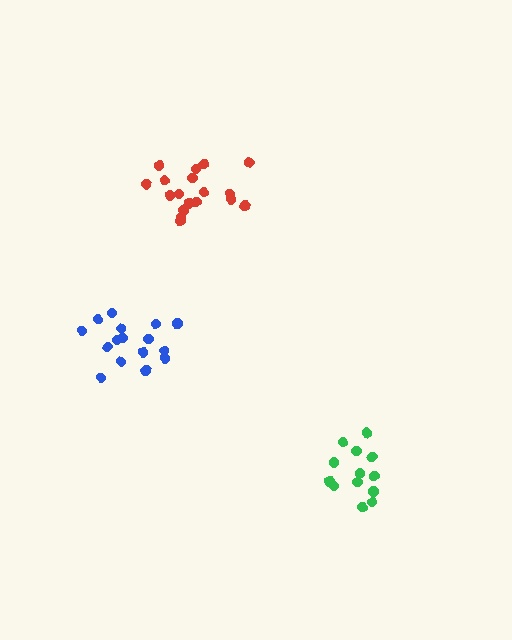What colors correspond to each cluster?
The clusters are colored: red, blue, green.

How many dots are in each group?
Group 1: 18 dots, Group 2: 16 dots, Group 3: 13 dots (47 total).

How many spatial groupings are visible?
There are 3 spatial groupings.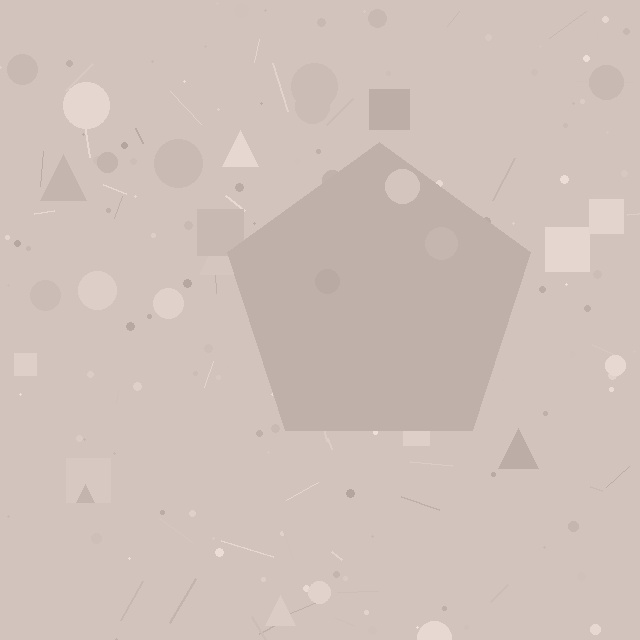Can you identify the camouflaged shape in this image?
The camouflaged shape is a pentagon.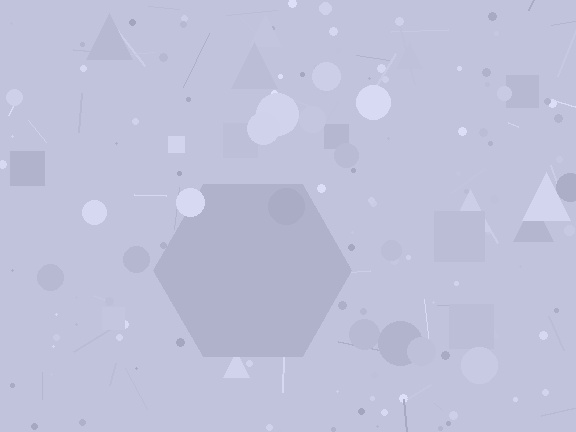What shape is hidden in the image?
A hexagon is hidden in the image.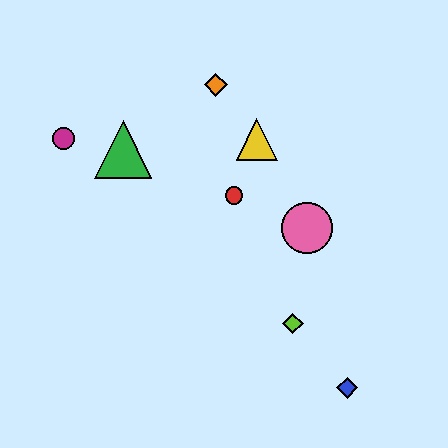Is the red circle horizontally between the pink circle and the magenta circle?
Yes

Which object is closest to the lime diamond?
The blue diamond is closest to the lime diamond.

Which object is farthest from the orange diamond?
The blue diamond is farthest from the orange diamond.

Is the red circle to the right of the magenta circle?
Yes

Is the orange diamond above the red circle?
Yes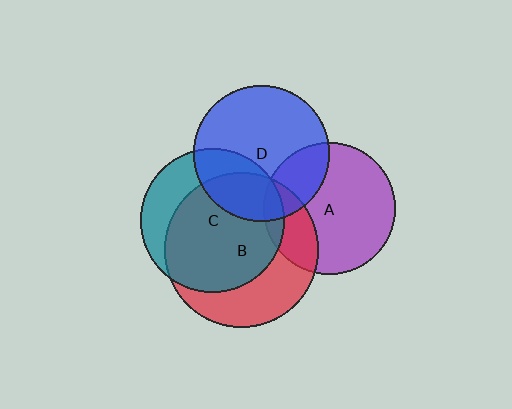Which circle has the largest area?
Circle B (red).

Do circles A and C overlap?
Yes.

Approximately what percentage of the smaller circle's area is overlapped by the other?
Approximately 10%.